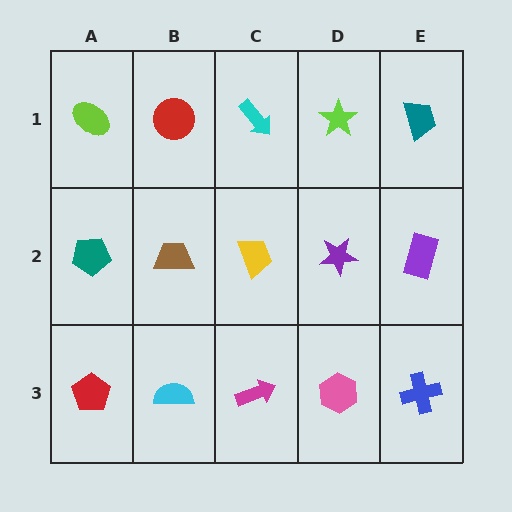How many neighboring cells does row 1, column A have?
2.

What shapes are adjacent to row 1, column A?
A teal pentagon (row 2, column A), a red circle (row 1, column B).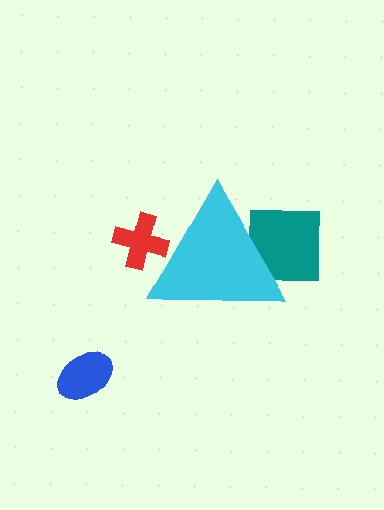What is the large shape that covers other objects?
A cyan triangle.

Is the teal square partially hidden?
Yes, the teal square is partially hidden behind the cyan triangle.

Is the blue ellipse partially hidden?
No, the blue ellipse is fully visible.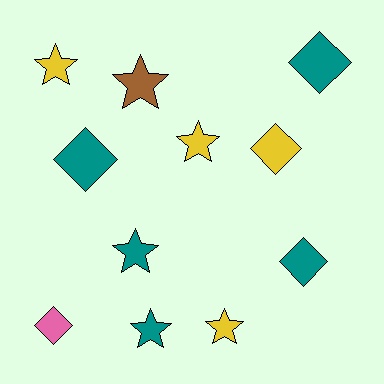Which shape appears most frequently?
Star, with 6 objects.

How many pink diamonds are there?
There is 1 pink diamond.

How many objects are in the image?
There are 11 objects.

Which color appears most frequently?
Teal, with 5 objects.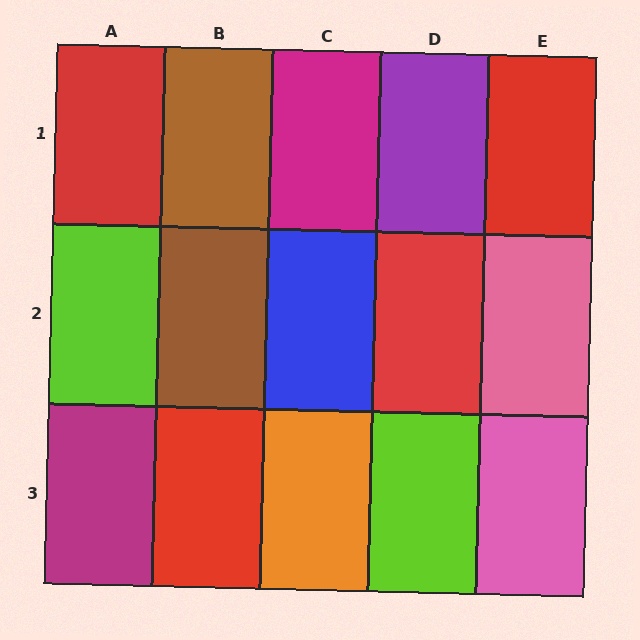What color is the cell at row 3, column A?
Magenta.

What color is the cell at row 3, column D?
Lime.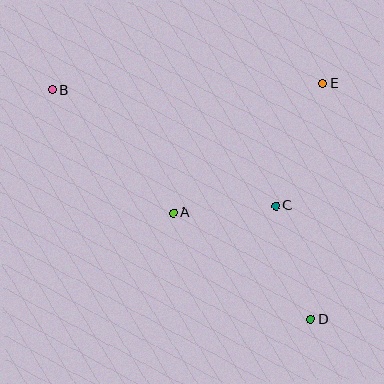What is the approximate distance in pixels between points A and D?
The distance between A and D is approximately 174 pixels.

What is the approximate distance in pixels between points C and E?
The distance between C and E is approximately 131 pixels.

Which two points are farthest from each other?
Points B and D are farthest from each other.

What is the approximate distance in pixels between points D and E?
The distance between D and E is approximately 237 pixels.